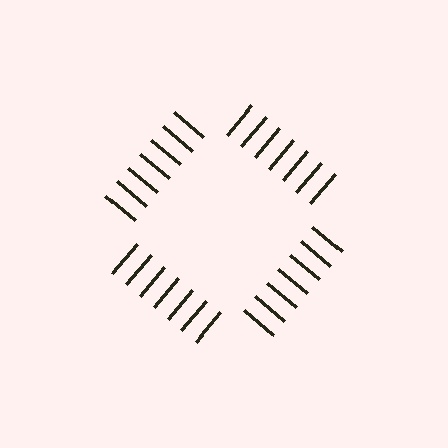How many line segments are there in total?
28 — 7 along each of the 4 edges.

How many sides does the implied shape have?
4 sides — the line-ends trace a square.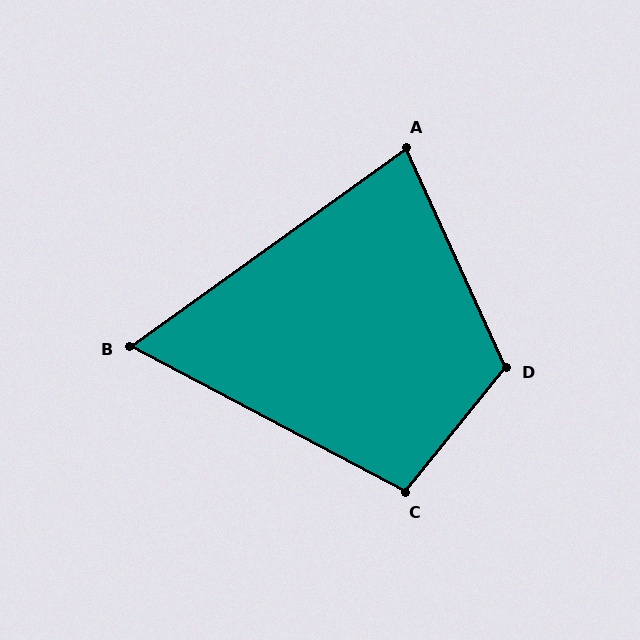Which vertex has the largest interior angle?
D, at approximately 116 degrees.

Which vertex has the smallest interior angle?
B, at approximately 64 degrees.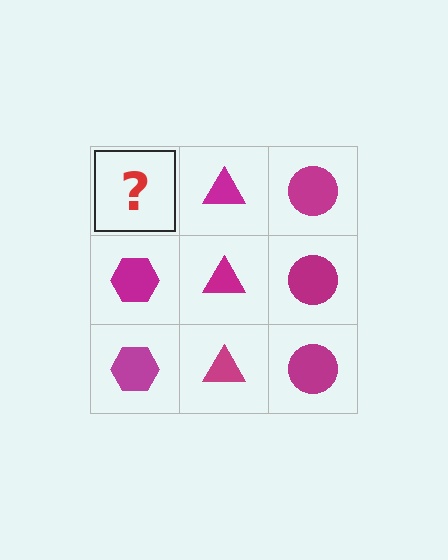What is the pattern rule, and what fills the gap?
The rule is that each column has a consistent shape. The gap should be filled with a magenta hexagon.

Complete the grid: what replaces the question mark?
The question mark should be replaced with a magenta hexagon.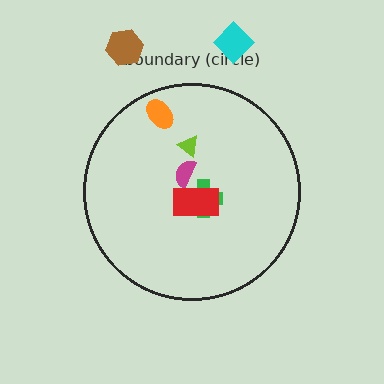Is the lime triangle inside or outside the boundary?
Inside.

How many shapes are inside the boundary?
5 inside, 2 outside.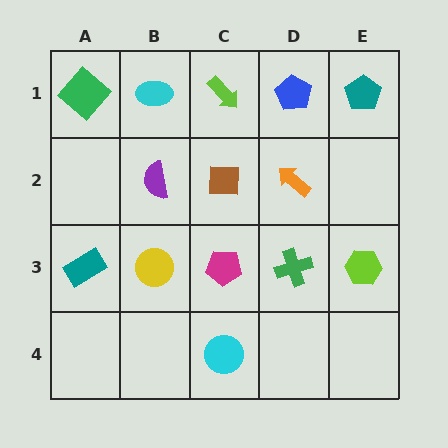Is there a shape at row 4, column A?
No, that cell is empty.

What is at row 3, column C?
A magenta pentagon.